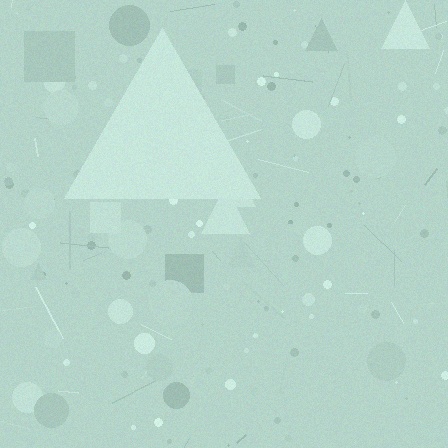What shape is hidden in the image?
A triangle is hidden in the image.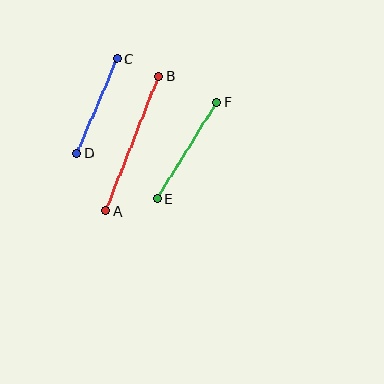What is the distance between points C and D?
The distance is approximately 103 pixels.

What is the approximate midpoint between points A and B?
The midpoint is at approximately (132, 143) pixels.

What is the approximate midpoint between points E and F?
The midpoint is at approximately (187, 150) pixels.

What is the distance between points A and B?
The distance is approximately 145 pixels.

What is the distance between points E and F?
The distance is approximately 113 pixels.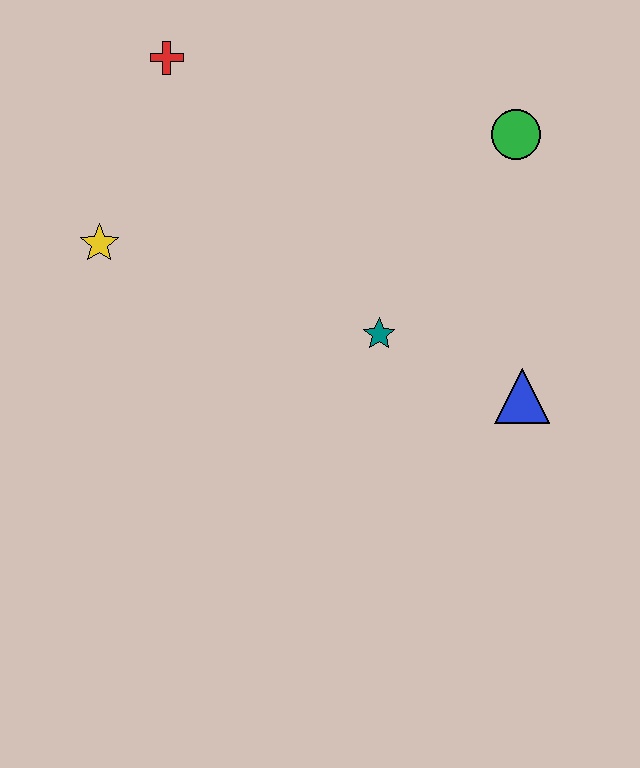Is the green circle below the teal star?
No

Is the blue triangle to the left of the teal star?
No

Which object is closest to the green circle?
The teal star is closest to the green circle.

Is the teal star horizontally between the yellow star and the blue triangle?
Yes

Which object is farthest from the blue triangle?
The red cross is farthest from the blue triangle.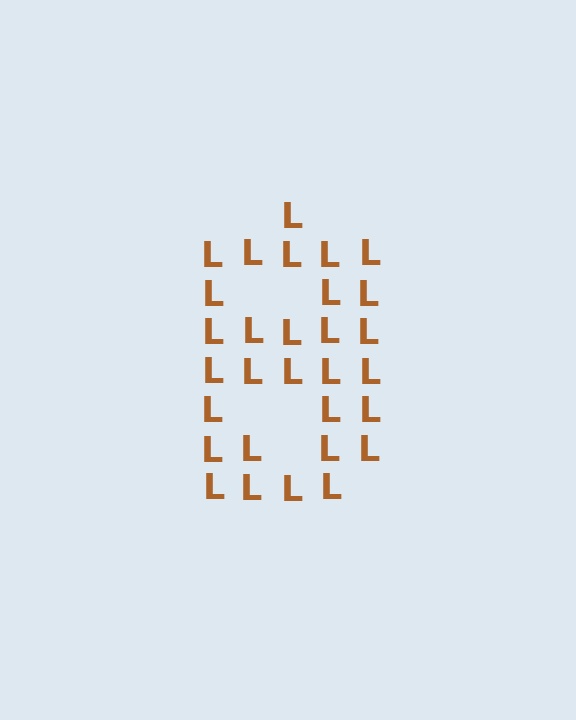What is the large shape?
The large shape is the digit 8.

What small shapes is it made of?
It is made of small letter L's.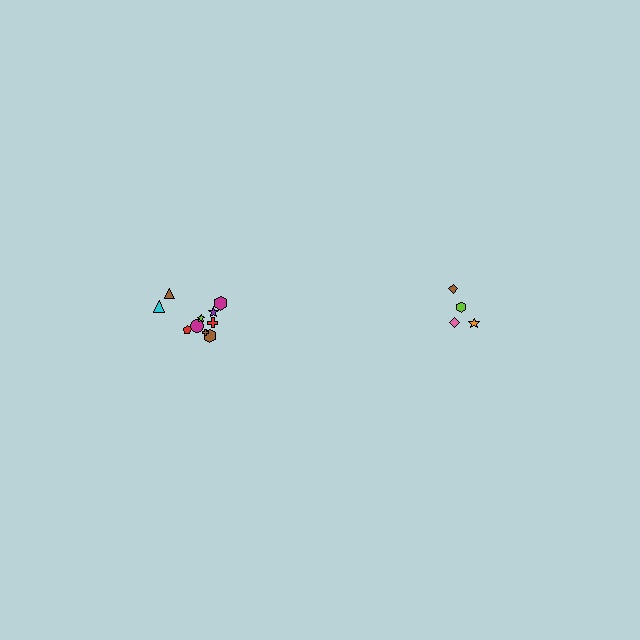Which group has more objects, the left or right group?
The left group.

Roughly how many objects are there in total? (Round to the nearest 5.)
Roughly 15 objects in total.